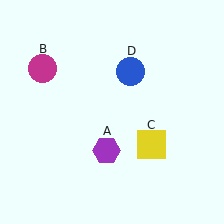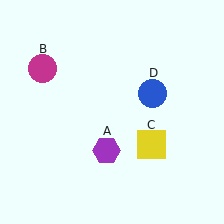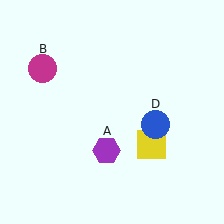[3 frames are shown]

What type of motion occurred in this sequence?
The blue circle (object D) rotated clockwise around the center of the scene.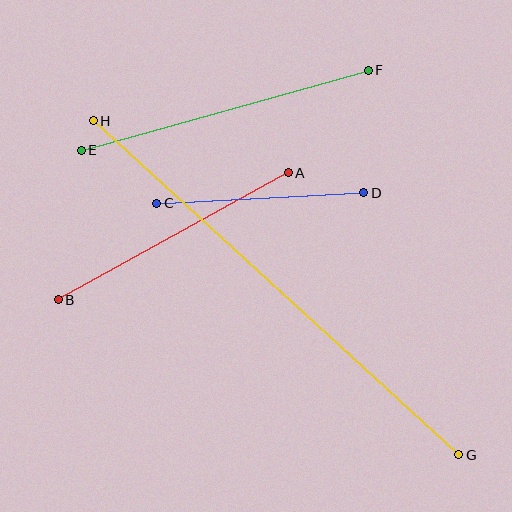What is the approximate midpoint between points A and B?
The midpoint is at approximately (173, 236) pixels.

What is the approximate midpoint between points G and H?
The midpoint is at approximately (276, 288) pixels.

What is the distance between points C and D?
The distance is approximately 207 pixels.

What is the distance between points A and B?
The distance is approximately 262 pixels.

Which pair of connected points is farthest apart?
Points G and H are farthest apart.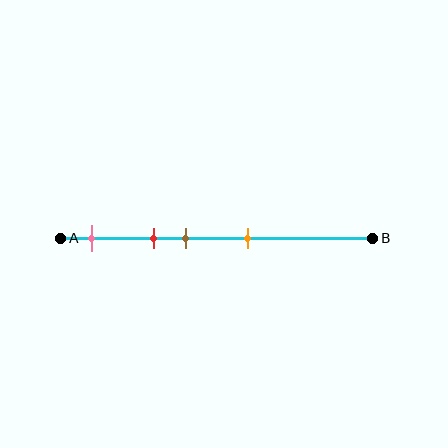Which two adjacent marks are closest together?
The red and brown marks are the closest adjacent pair.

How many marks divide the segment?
There are 4 marks dividing the segment.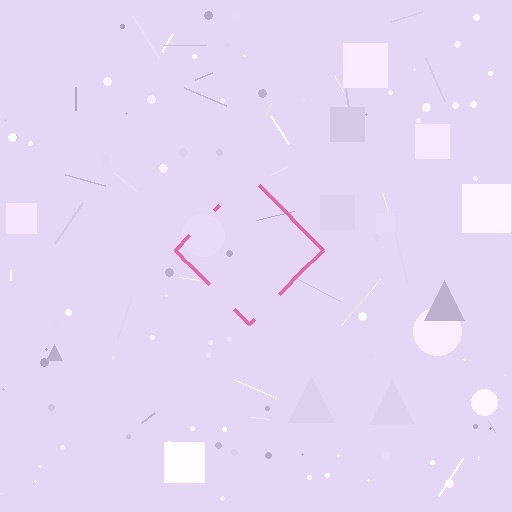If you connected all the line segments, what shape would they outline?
They would outline a diamond.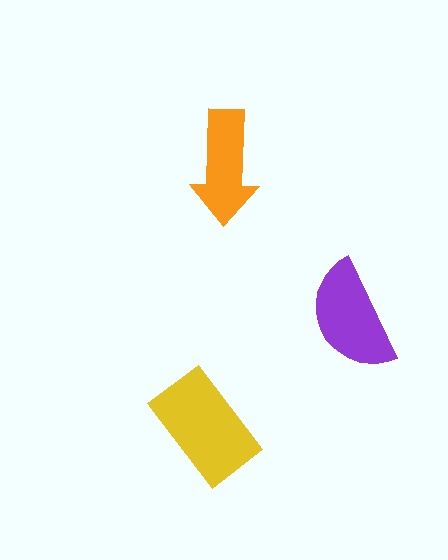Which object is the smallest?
The orange arrow.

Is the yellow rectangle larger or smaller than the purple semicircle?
Larger.